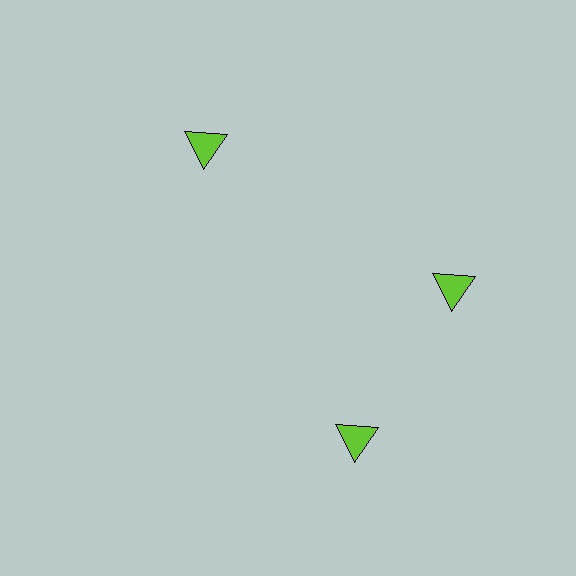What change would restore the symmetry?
The symmetry would be restored by rotating it back into even spacing with its neighbors so that all 3 triangles sit at equal angles and equal distance from the center.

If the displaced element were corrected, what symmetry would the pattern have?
It would have 3-fold rotational symmetry — the pattern would map onto itself every 120 degrees.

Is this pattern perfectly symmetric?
No. The 3 lime triangles are arranged in a ring, but one element near the 7 o'clock position is rotated out of alignment along the ring, breaking the 3-fold rotational symmetry.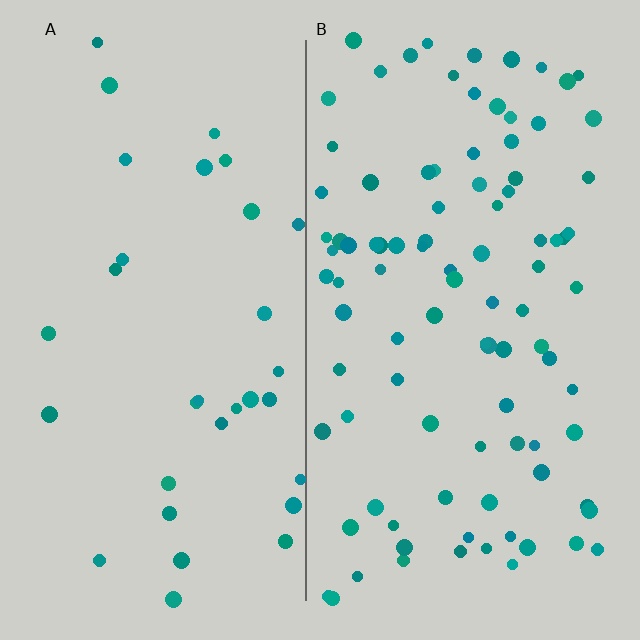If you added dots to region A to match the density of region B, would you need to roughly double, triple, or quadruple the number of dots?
Approximately triple.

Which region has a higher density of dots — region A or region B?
B (the right).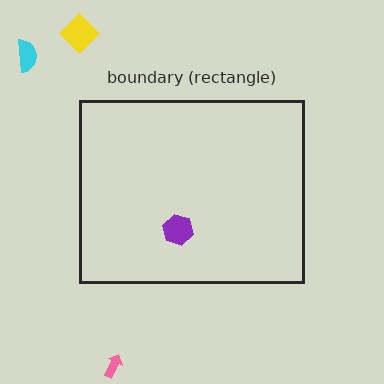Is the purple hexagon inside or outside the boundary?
Inside.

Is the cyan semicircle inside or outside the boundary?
Outside.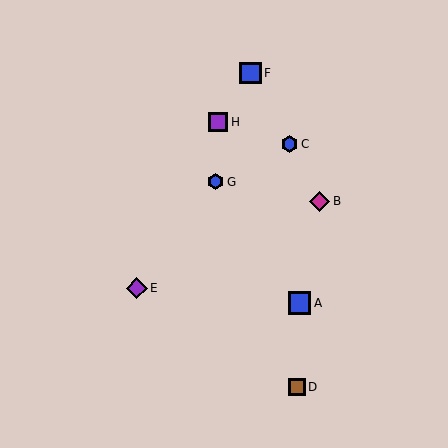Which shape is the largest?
The blue square (labeled A) is the largest.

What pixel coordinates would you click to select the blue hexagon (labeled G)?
Click at (216, 182) to select the blue hexagon G.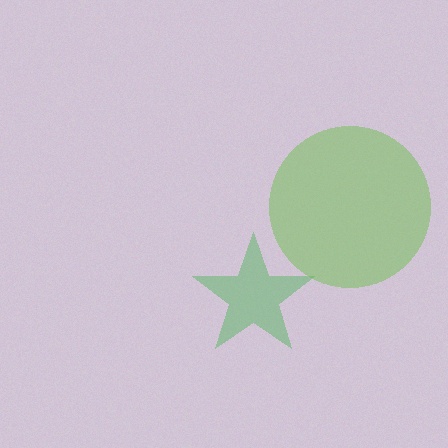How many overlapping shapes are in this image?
There are 2 overlapping shapes in the image.